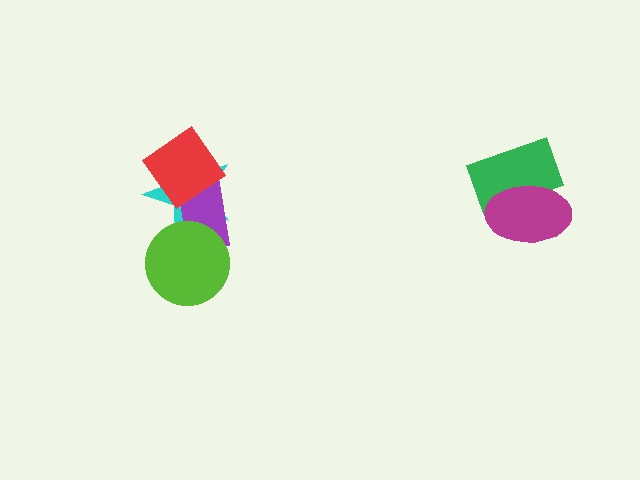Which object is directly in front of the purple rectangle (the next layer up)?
The lime circle is directly in front of the purple rectangle.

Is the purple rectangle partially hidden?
Yes, it is partially covered by another shape.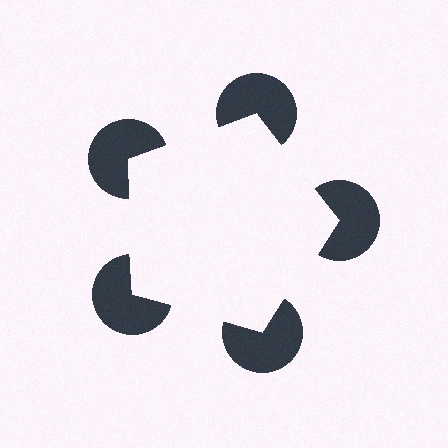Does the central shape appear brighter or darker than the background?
It typically appears slightly brighter than the background, even though no actual brightness change is drawn.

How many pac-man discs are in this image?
There are 5 — one at each vertex of the illusory pentagon.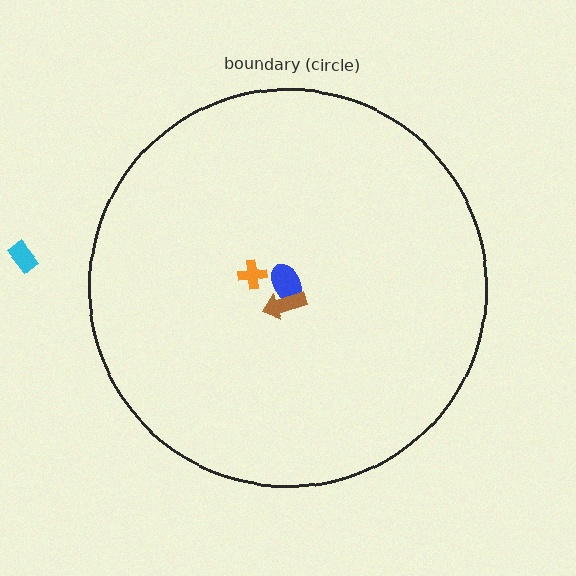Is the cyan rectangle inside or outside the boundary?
Outside.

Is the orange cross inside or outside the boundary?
Inside.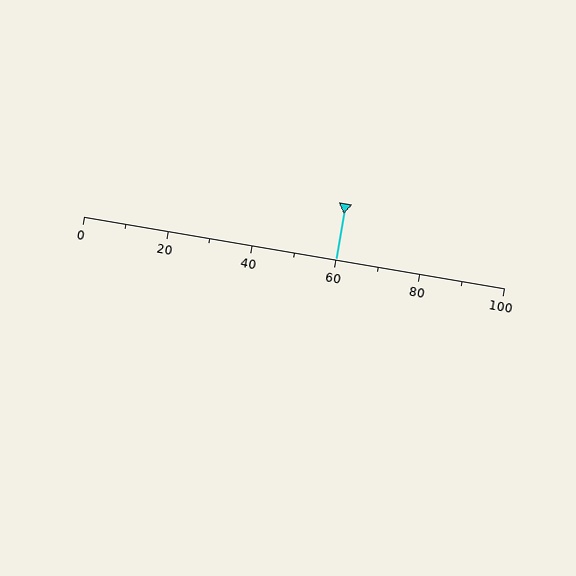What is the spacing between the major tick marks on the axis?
The major ticks are spaced 20 apart.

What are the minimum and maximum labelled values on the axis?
The axis runs from 0 to 100.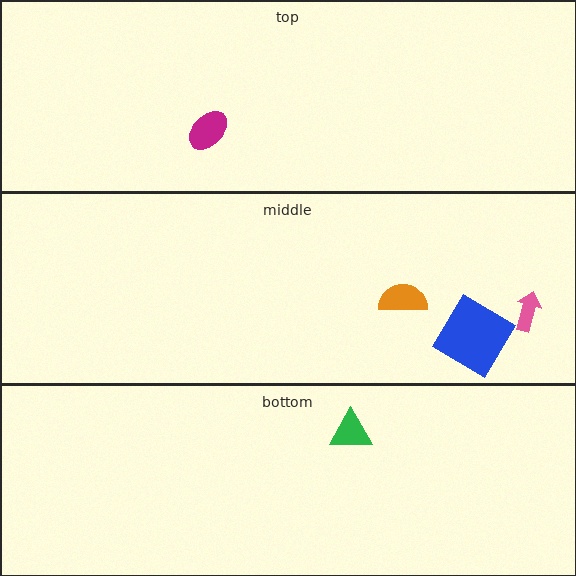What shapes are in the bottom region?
The green triangle.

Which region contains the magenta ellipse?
The top region.